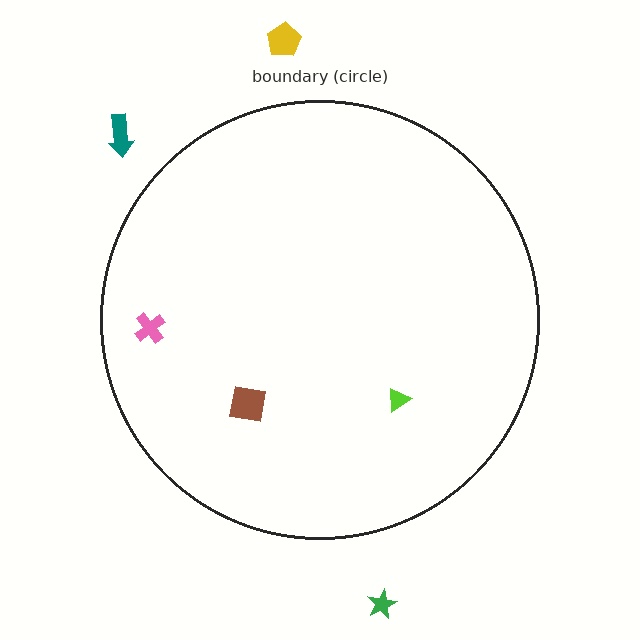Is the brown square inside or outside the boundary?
Inside.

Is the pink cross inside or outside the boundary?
Inside.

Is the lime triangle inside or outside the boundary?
Inside.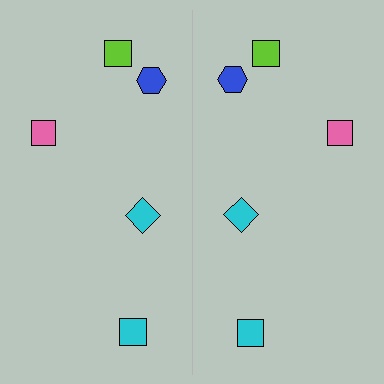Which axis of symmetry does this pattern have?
The pattern has a vertical axis of symmetry running through the center of the image.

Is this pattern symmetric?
Yes, this pattern has bilateral (reflection) symmetry.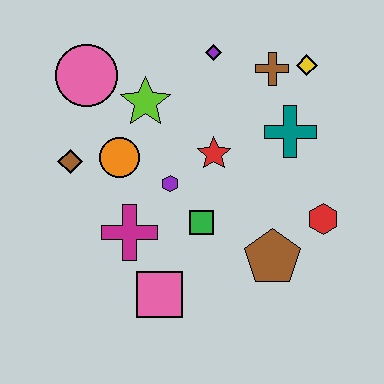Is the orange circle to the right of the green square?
No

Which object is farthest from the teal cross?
The brown diamond is farthest from the teal cross.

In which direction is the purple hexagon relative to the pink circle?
The purple hexagon is below the pink circle.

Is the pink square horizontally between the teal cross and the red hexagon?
No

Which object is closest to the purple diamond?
The brown cross is closest to the purple diamond.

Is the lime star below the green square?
No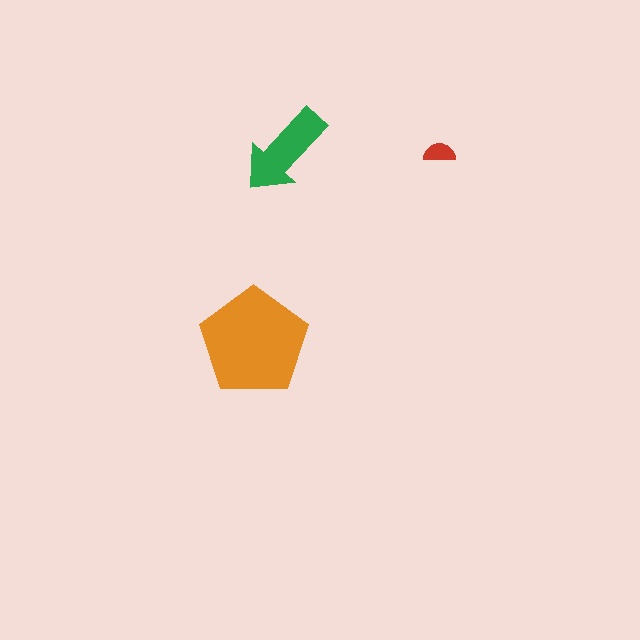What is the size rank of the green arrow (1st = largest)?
2nd.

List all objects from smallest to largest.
The red semicircle, the green arrow, the orange pentagon.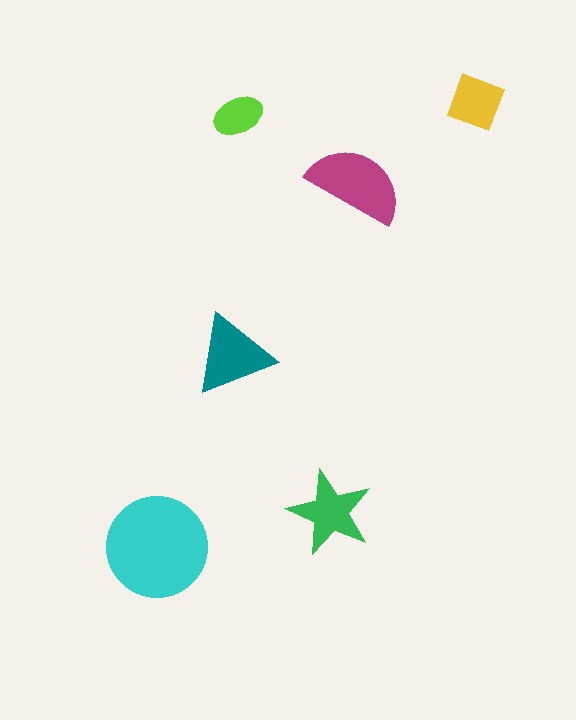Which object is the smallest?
The lime ellipse.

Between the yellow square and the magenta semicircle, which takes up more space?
The magenta semicircle.